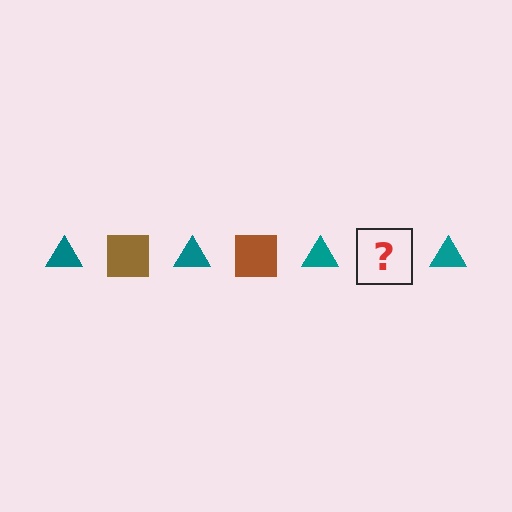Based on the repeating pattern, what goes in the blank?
The blank should be a brown square.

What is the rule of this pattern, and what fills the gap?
The rule is that the pattern alternates between teal triangle and brown square. The gap should be filled with a brown square.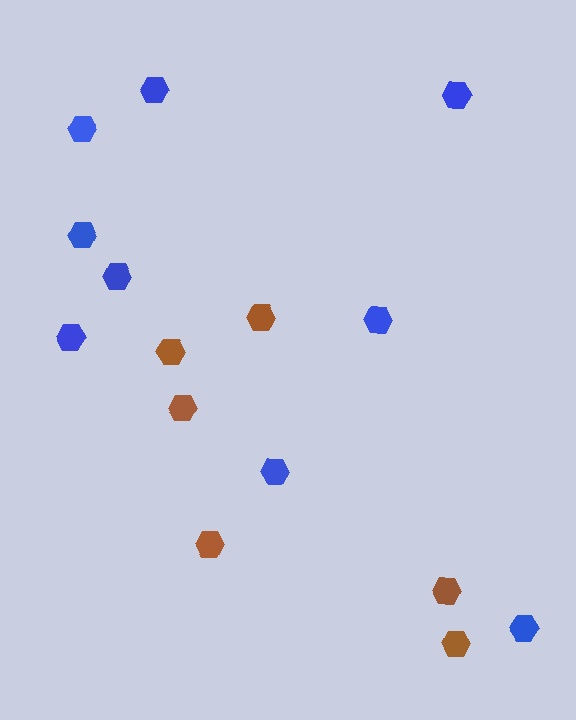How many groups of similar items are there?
There are 2 groups: one group of brown hexagons (6) and one group of blue hexagons (9).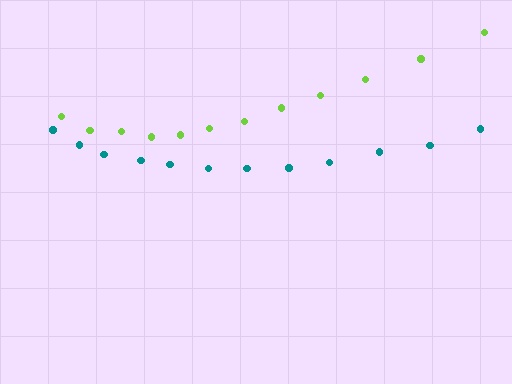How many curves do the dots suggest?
There are 2 distinct paths.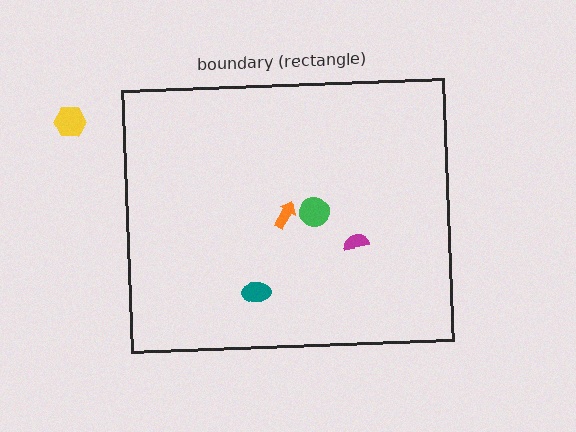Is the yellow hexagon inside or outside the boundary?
Outside.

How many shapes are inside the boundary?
4 inside, 1 outside.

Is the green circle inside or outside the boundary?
Inside.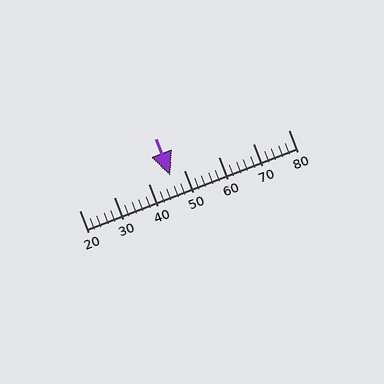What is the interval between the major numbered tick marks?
The major tick marks are spaced 10 units apart.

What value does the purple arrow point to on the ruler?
The purple arrow points to approximately 46.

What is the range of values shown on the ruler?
The ruler shows values from 20 to 80.